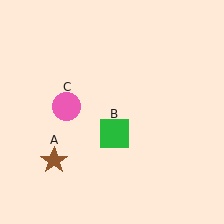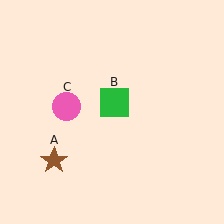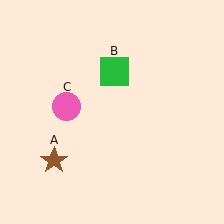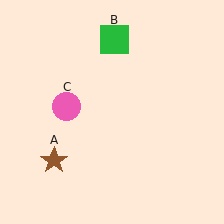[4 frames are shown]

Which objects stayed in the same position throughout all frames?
Brown star (object A) and pink circle (object C) remained stationary.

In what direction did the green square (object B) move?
The green square (object B) moved up.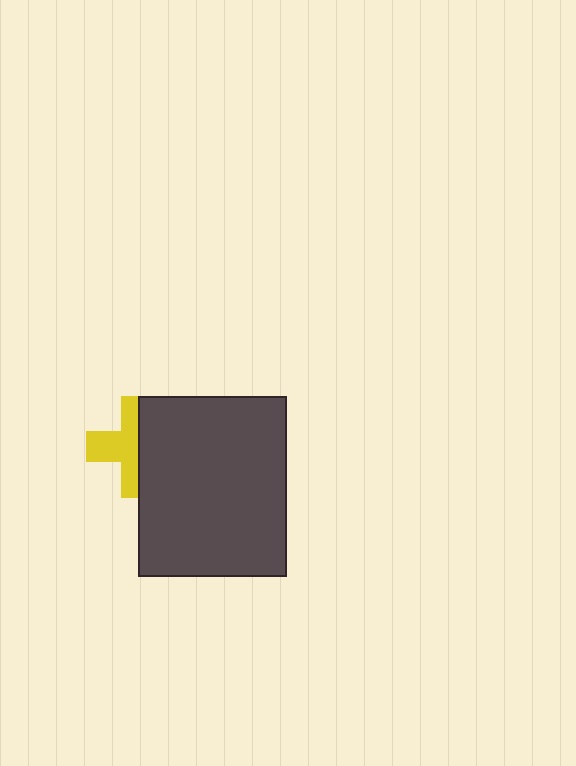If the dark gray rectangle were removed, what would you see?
You would see the complete yellow cross.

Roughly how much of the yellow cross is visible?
About half of it is visible (roughly 51%).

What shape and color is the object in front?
The object in front is a dark gray rectangle.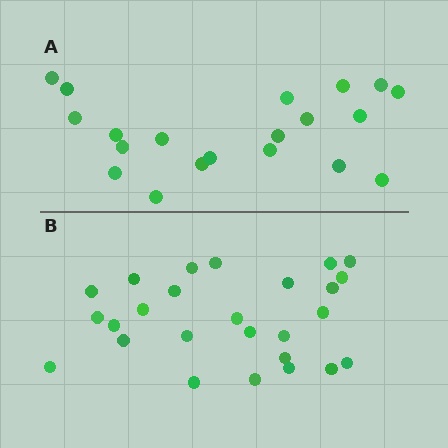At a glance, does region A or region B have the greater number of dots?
Region B (the bottom region) has more dots.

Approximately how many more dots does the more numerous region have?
Region B has about 6 more dots than region A.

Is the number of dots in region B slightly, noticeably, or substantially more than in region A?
Region B has noticeably more, but not dramatically so. The ratio is roughly 1.3 to 1.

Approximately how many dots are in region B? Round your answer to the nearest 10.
About 30 dots. (The exact count is 26, which rounds to 30.)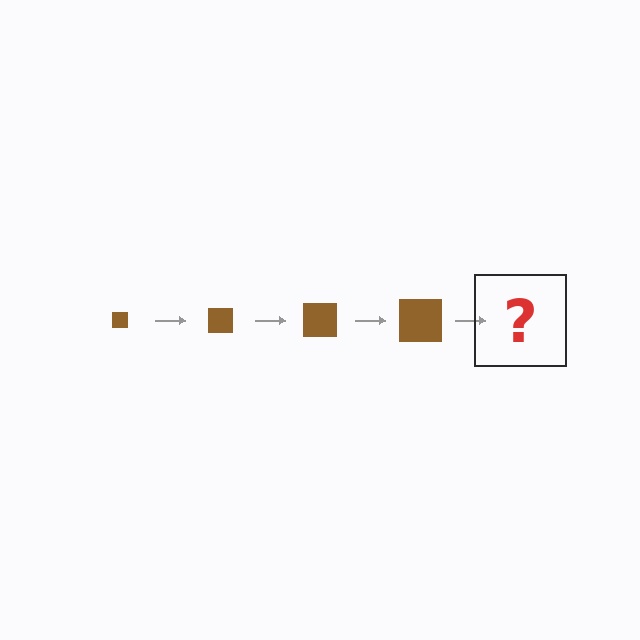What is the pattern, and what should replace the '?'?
The pattern is that the square gets progressively larger each step. The '?' should be a brown square, larger than the previous one.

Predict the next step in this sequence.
The next step is a brown square, larger than the previous one.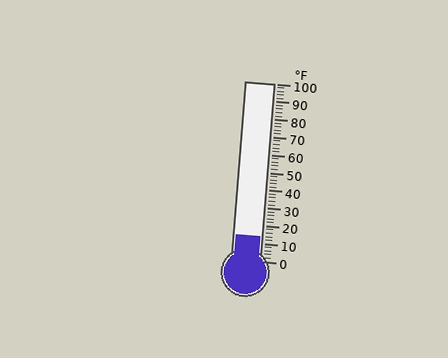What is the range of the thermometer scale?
The thermometer scale ranges from 0°F to 100°F.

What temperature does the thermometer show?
The thermometer shows approximately 14°F.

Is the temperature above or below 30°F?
The temperature is below 30°F.